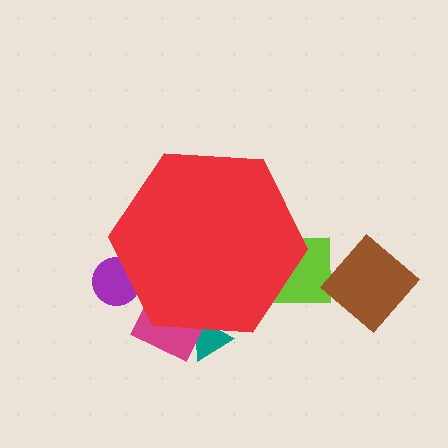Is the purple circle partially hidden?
Yes, the purple circle is partially hidden behind the red hexagon.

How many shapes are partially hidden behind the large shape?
4 shapes are partially hidden.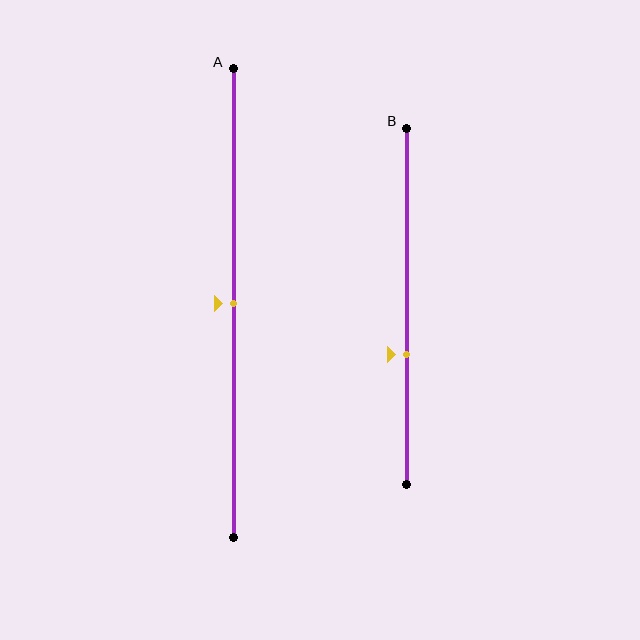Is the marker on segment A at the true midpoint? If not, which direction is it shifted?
Yes, the marker on segment A is at the true midpoint.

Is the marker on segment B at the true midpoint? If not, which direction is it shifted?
No, the marker on segment B is shifted downward by about 13% of the segment length.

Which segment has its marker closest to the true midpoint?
Segment A has its marker closest to the true midpoint.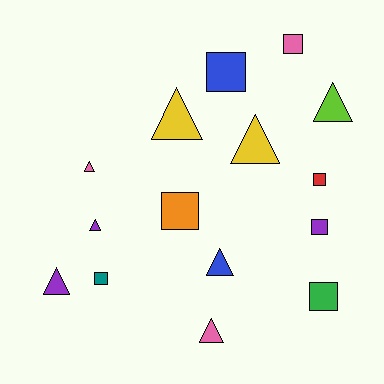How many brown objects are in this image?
There are no brown objects.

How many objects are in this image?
There are 15 objects.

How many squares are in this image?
There are 7 squares.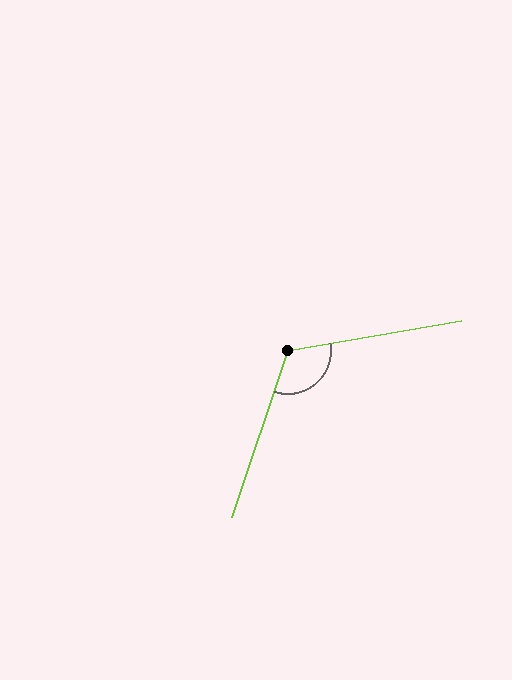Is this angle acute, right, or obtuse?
It is obtuse.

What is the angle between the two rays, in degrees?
Approximately 119 degrees.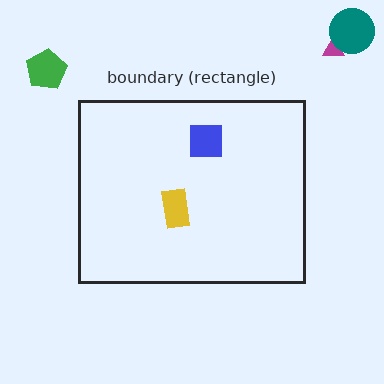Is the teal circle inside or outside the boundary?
Outside.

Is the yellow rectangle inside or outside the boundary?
Inside.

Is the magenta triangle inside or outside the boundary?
Outside.